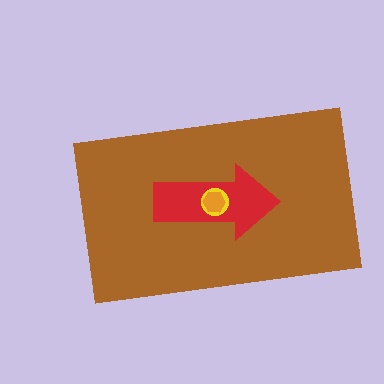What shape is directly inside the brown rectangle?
The red arrow.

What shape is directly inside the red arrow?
The yellow circle.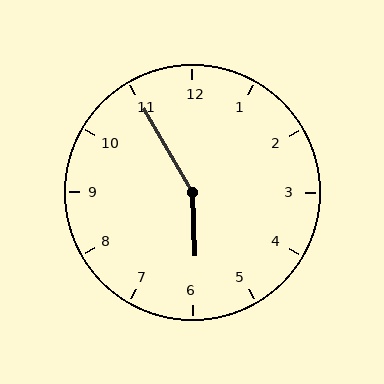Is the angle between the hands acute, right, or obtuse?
It is obtuse.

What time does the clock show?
5:55.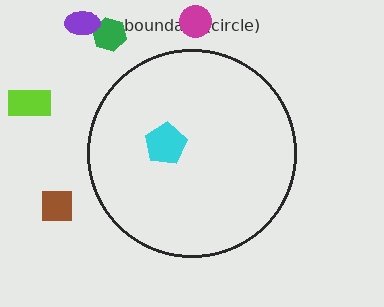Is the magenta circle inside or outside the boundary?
Outside.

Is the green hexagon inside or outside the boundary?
Outside.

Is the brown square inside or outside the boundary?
Outside.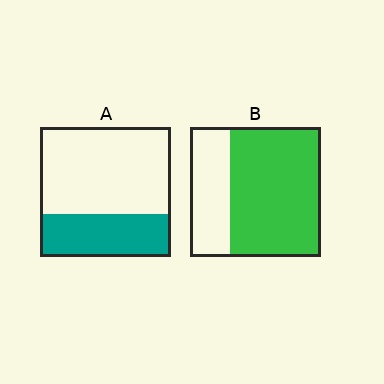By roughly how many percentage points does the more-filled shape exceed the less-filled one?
By roughly 35 percentage points (B over A).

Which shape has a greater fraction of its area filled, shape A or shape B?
Shape B.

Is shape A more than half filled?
No.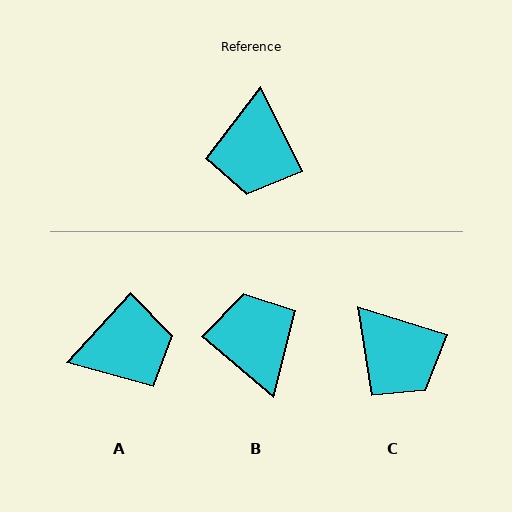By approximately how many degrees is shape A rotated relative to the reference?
Approximately 112 degrees counter-clockwise.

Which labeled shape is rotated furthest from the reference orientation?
B, about 157 degrees away.